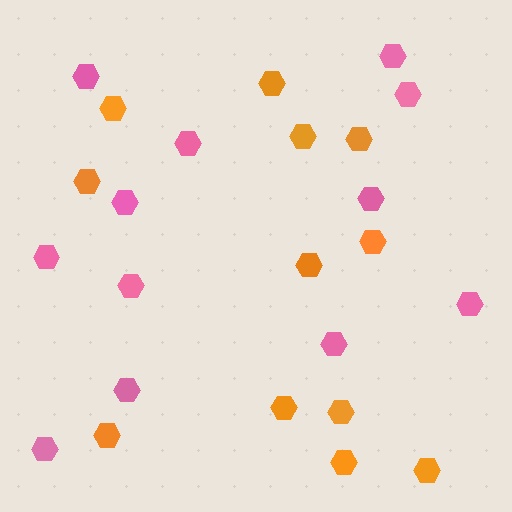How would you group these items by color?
There are 2 groups: one group of pink hexagons (12) and one group of orange hexagons (12).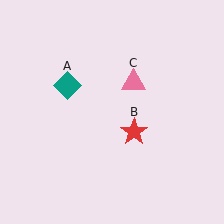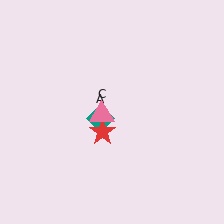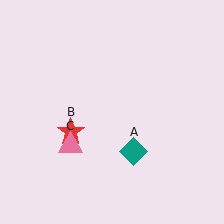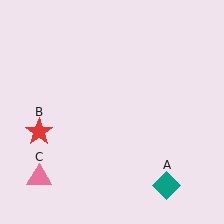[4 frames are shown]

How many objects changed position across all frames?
3 objects changed position: teal diamond (object A), red star (object B), pink triangle (object C).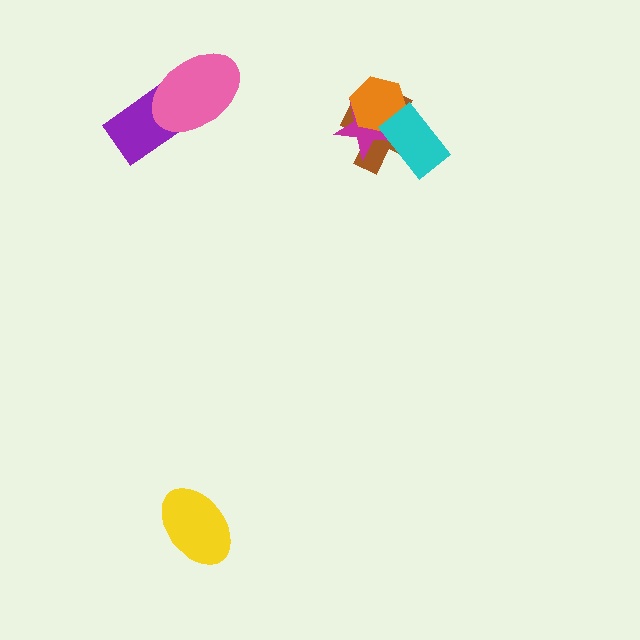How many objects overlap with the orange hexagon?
3 objects overlap with the orange hexagon.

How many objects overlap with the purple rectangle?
1 object overlaps with the purple rectangle.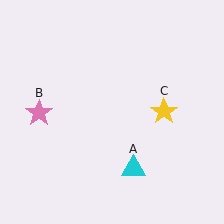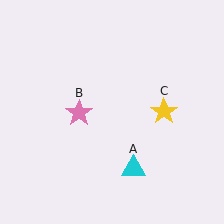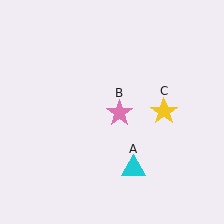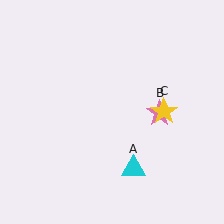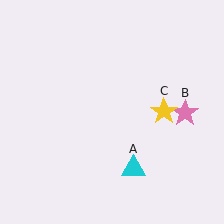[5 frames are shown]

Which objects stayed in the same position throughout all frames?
Cyan triangle (object A) and yellow star (object C) remained stationary.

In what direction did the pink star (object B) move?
The pink star (object B) moved right.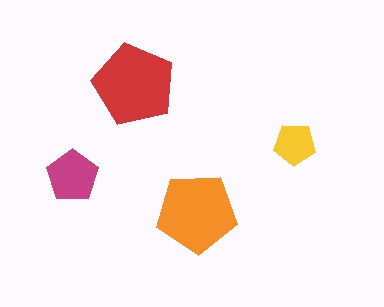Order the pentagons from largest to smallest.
the red one, the orange one, the magenta one, the yellow one.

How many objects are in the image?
There are 4 objects in the image.